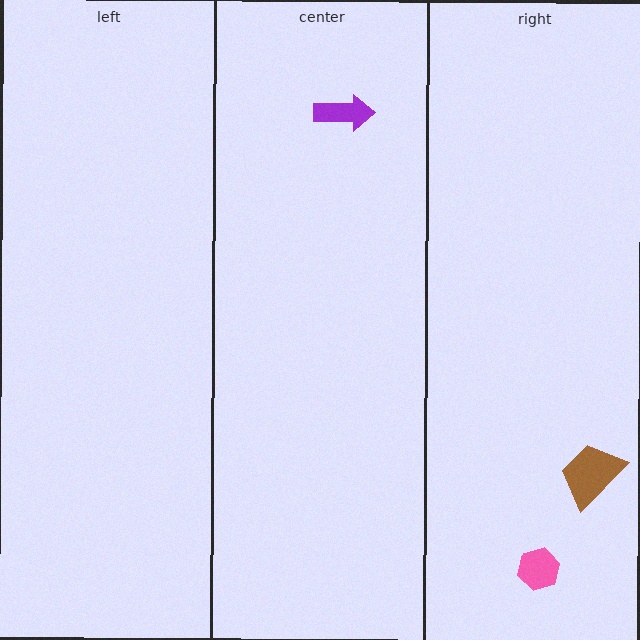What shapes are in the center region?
The purple arrow.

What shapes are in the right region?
The pink hexagon, the brown trapezoid.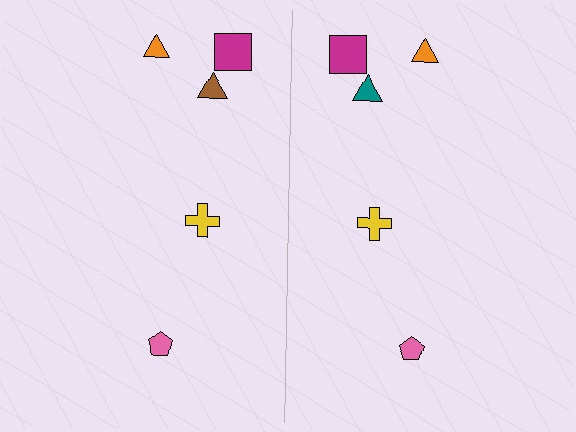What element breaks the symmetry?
The teal triangle on the right side breaks the symmetry — its mirror counterpart is brown.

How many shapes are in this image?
There are 10 shapes in this image.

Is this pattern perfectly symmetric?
No, the pattern is not perfectly symmetric. The teal triangle on the right side breaks the symmetry — its mirror counterpart is brown.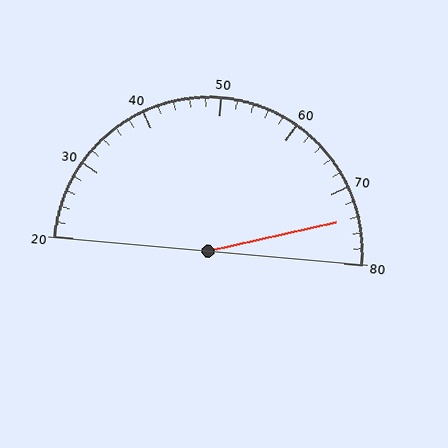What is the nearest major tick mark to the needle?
The nearest major tick mark is 70.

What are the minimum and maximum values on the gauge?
The gauge ranges from 20 to 80.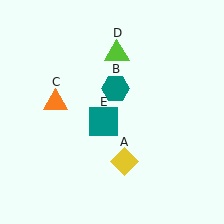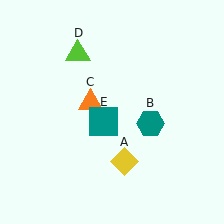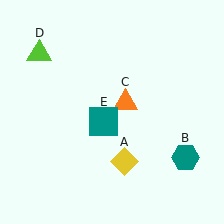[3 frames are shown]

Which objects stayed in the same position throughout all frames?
Yellow diamond (object A) and teal square (object E) remained stationary.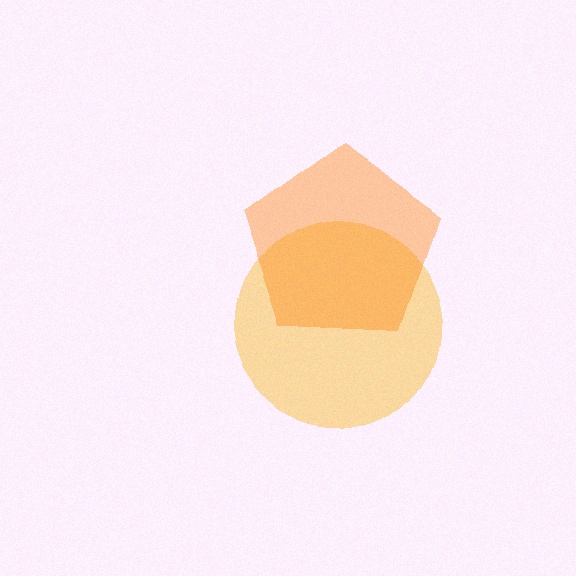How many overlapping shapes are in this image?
There are 2 overlapping shapes in the image.